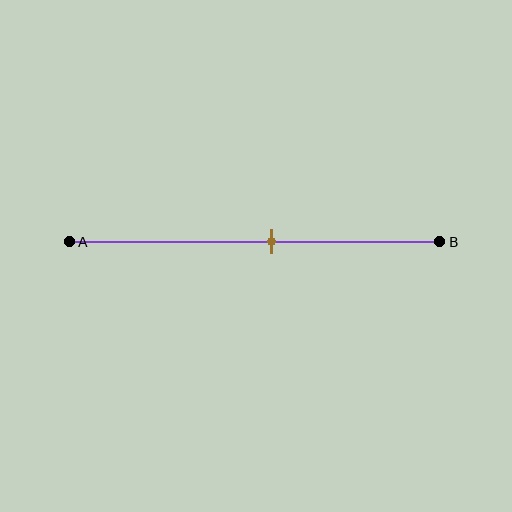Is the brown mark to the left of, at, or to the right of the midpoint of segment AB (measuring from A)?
The brown mark is to the right of the midpoint of segment AB.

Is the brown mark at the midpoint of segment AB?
No, the mark is at about 55% from A, not at the 50% midpoint.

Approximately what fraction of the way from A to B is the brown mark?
The brown mark is approximately 55% of the way from A to B.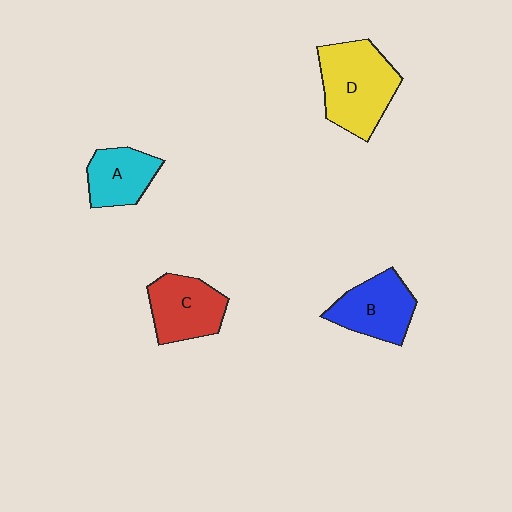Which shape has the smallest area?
Shape A (cyan).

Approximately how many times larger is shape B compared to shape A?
Approximately 1.2 times.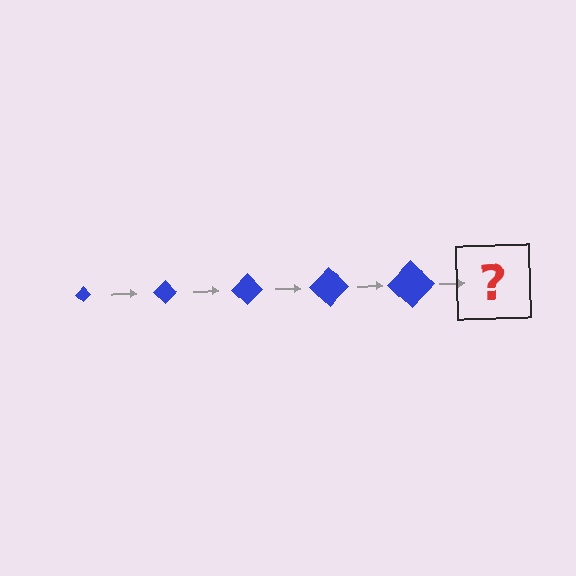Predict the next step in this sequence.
The next step is a blue diamond, larger than the previous one.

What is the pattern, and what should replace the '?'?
The pattern is that the diamond gets progressively larger each step. The '?' should be a blue diamond, larger than the previous one.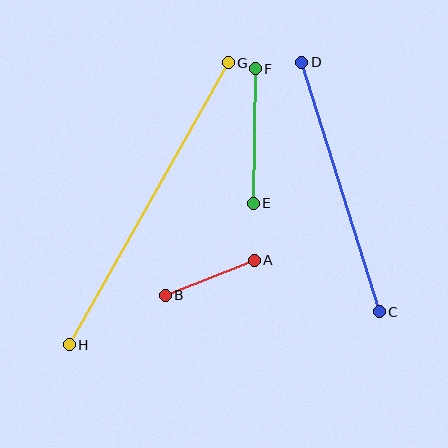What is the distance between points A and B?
The distance is approximately 95 pixels.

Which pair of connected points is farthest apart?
Points G and H are farthest apart.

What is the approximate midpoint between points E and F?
The midpoint is at approximately (254, 136) pixels.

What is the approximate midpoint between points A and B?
The midpoint is at approximately (210, 278) pixels.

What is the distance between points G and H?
The distance is approximately 324 pixels.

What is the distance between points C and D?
The distance is approximately 261 pixels.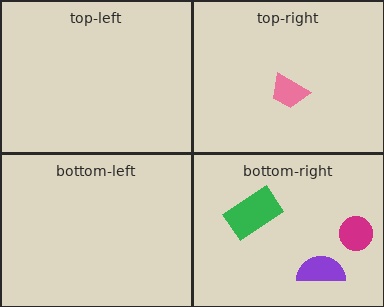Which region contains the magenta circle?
The bottom-right region.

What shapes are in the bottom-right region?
The magenta circle, the purple semicircle, the green rectangle.